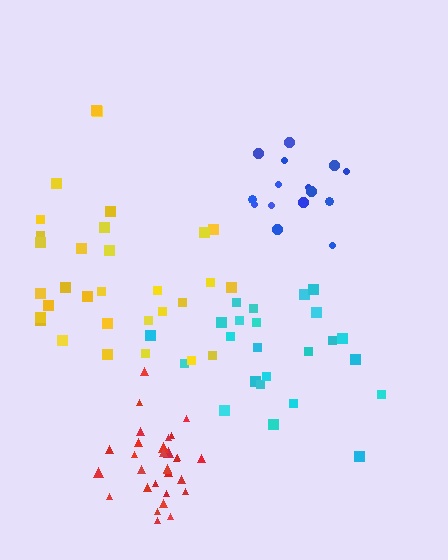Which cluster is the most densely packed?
Red.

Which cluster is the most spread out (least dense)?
Yellow.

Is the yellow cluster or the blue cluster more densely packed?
Blue.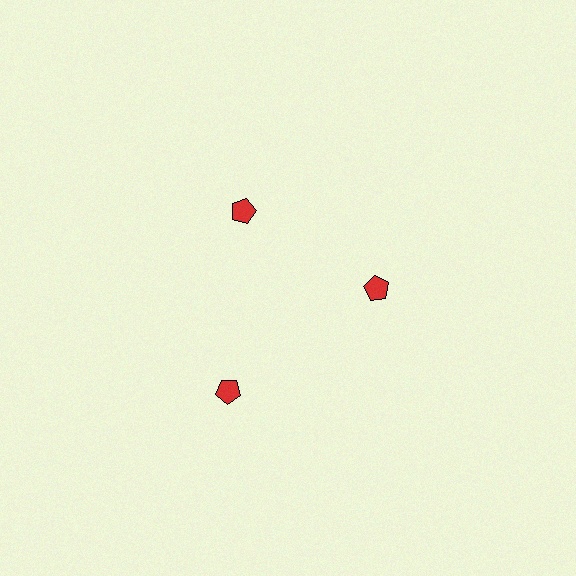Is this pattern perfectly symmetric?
No. The 3 red pentagons are arranged in a ring, but one element near the 7 o'clock position is pushed outward from the center, breaking the 3-fold rotational symmetry.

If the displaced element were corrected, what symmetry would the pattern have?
It would have 3-fold rotational symmetry — the pattern would map onto itself every 120 degrees.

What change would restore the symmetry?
The symmetry would be restored by moving it inward, back onto the ring so that all 3 pentagons sit at equal angles and equal distance from the center.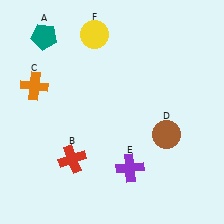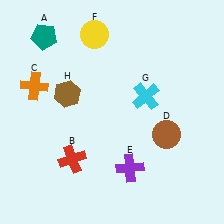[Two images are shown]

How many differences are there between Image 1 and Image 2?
There are 2 differences between the two images.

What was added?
A cyan cross (G), a brown hexagon (H) were added in Image 2.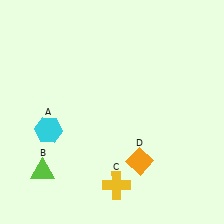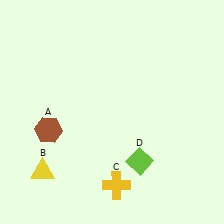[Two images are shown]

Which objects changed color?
A changed from cyan to brown. B changed from lime to yellow. D changed from orange to lime.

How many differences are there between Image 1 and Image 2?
There are 3 differences between the two images.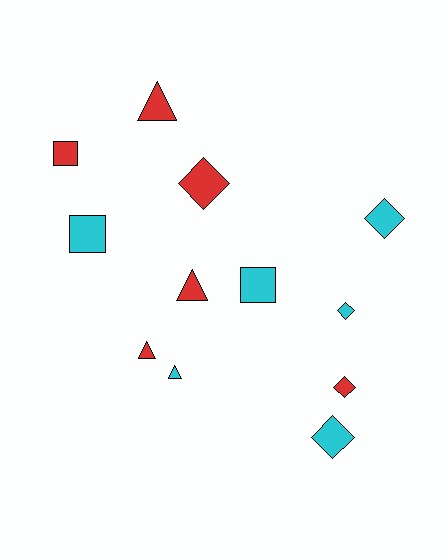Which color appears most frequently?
Cyan, with 6 objects.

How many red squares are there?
There is 1 red square.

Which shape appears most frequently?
Diamond, with 5 objects.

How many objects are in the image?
There are 12 objects.